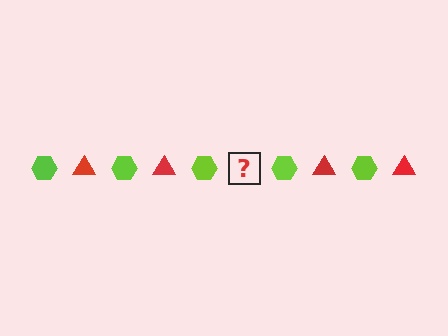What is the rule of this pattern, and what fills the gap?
The rule is that the pattern alternates between lime hexagon and red triangle. The gap should be filled with a red triangle.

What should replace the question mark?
The question mark should be replaced with a red triangle.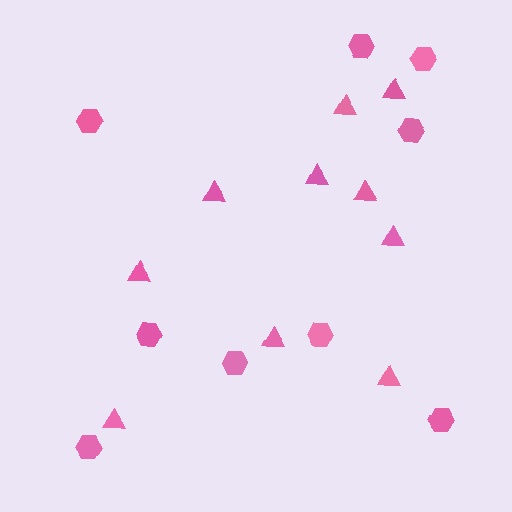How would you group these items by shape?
There are 2 groups: one group of hexagons (9) and one group of triangles (10).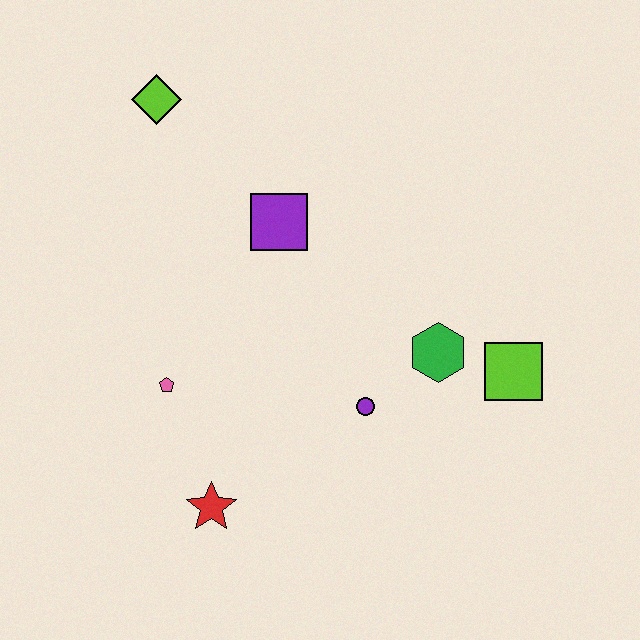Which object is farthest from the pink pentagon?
The lime square is farthest from the pink pentagon.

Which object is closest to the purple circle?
The green hexagon is closest to the purple circle.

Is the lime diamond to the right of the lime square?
No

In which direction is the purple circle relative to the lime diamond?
The purple circle is below the lime diamond.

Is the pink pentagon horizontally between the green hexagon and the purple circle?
No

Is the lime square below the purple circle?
No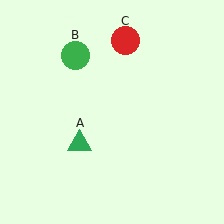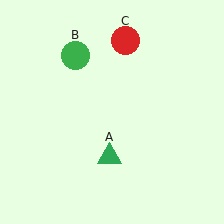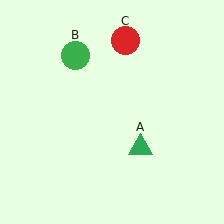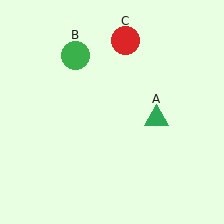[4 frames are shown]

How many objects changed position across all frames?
1 object changed position: green triangle (object A).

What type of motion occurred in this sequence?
The green triangle (object A) rotated counterclockwise around the center of the scene.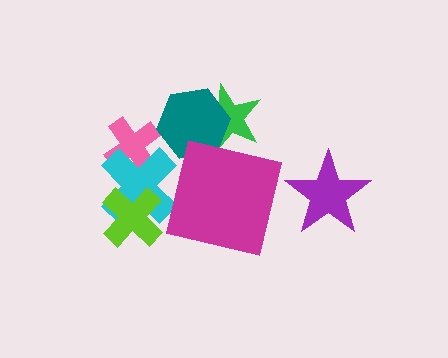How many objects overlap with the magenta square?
0 objects overlap with the magenta square.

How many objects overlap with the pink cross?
1 object overlaps with the pink cross.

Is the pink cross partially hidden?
Yes, it is partially covered by another shape.